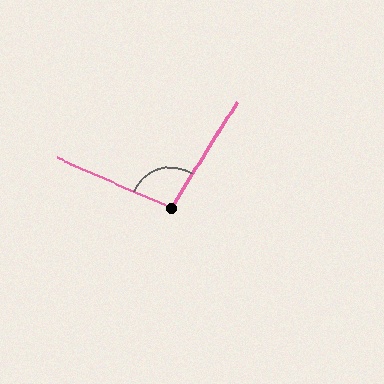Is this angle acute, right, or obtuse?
It is obtuse.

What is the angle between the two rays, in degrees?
Approximately 98 degrees.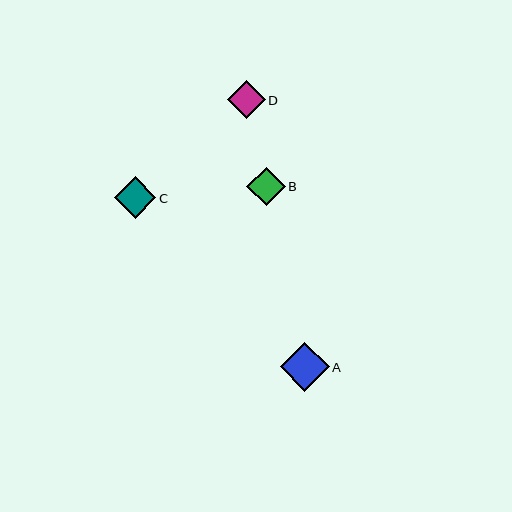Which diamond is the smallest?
Diamond D is the smallest with a size of approximately 38 pixels.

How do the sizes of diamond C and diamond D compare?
Diamond C and diamond D are approximately the same size.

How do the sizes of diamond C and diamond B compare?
Diamond C and diamond B are approximately the same size.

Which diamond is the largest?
Diamond A is the largest with a size of approximately 49 pixels.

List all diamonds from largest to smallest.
From largest to smallest: A, C, B, D.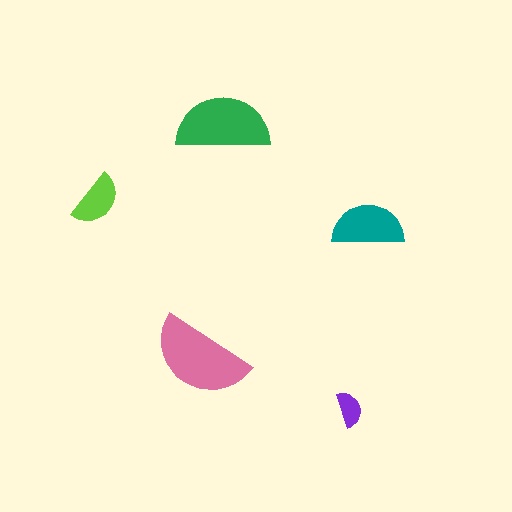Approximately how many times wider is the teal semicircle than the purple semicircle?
About 2 times wider.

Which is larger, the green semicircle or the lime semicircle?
The green one.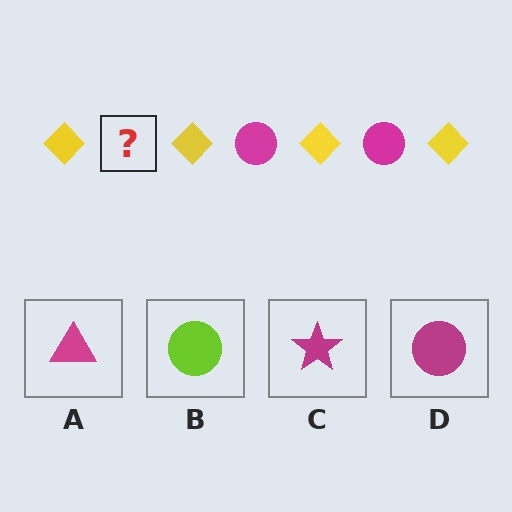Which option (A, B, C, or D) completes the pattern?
D.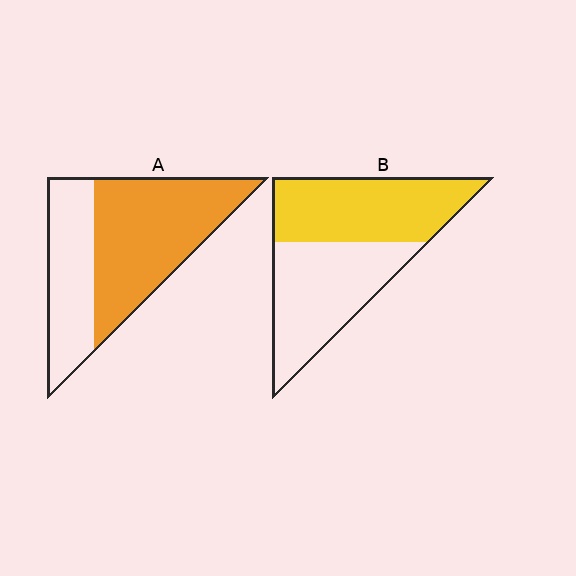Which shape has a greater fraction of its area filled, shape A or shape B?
Shape A.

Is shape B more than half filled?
Roughly half.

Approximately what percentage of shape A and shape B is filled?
A is approximately 60% and B is approximately 50%.